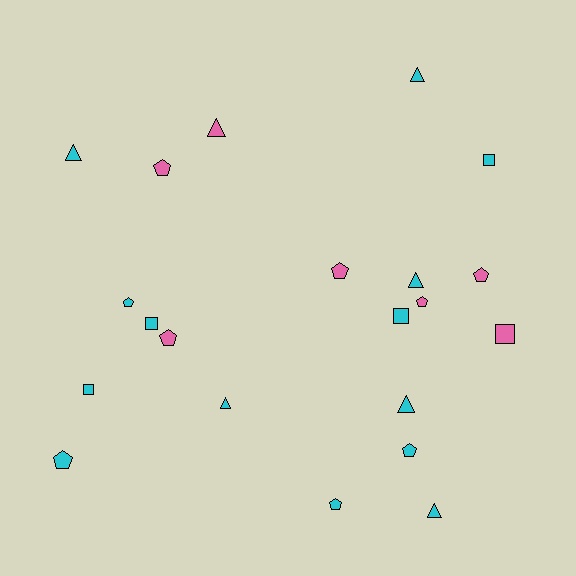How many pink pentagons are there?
There are 5 pink pentagons.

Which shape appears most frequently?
Pentagon, with 9 objects.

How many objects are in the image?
There are 21 objects.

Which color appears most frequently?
Cyan, with 14 objects.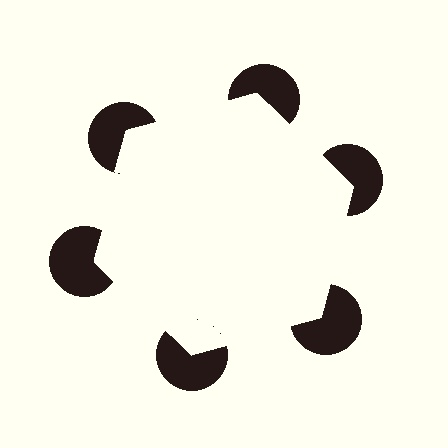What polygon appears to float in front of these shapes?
An illusory hexagon — its edges are inferred from the aligned wedge cuts in the pac-man discs, not physically drawn.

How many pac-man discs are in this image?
There are 6 — one at each vertex of the illusory hexagon.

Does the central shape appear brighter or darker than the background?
It typically appears slightly brighter than the background, even though no actual brightness change is drawn.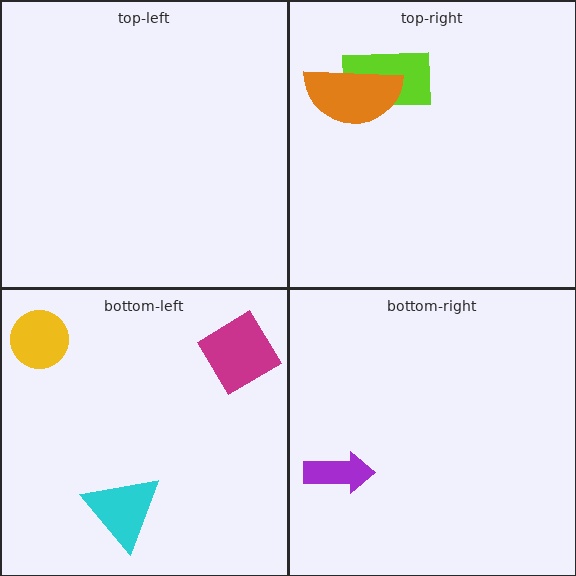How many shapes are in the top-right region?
2.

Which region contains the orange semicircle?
The top-right region.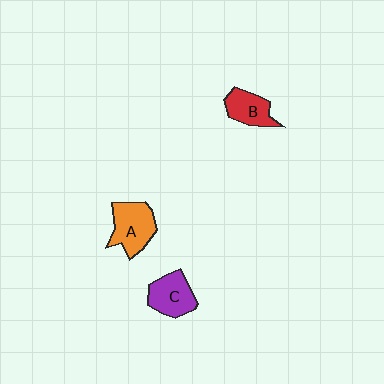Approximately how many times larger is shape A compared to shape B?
Approximately 1.4 times.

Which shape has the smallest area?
Shape B (red).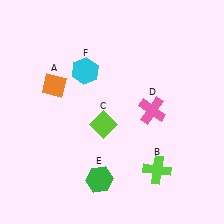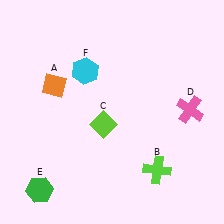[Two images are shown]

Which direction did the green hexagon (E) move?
The green hexagon (E) moved left.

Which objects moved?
The objects that moved are: the pink cross (D), the green hexagon (E).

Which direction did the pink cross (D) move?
The pink cross (D) moved right.